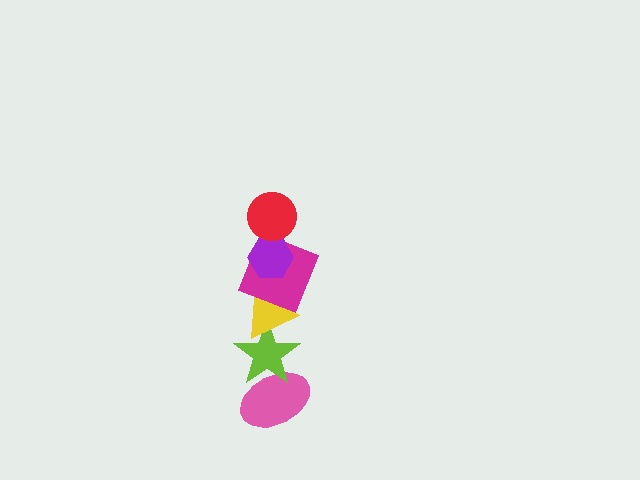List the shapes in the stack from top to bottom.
From top to bottom: the red circle, the purple hexagon, the magenta square, the yellow triangle, the lime star, the pink ellipse.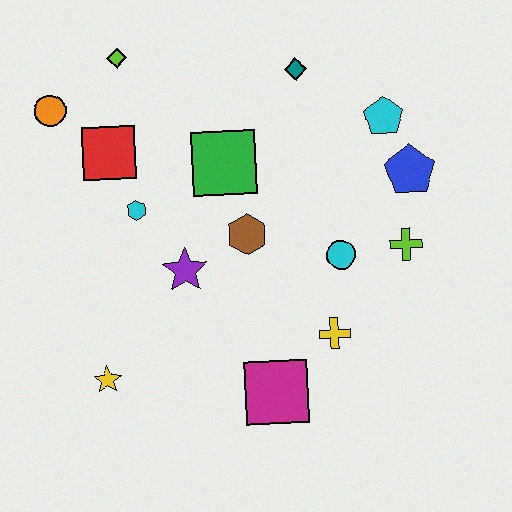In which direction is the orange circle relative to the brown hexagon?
The orange circle is to the left of the brown hexagon.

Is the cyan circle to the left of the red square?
No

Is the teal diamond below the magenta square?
No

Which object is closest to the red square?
The cyan hexagon is closest to the red square.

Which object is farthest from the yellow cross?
The orange circle is farthest from the yellow cross.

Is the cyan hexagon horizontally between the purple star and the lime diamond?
Yes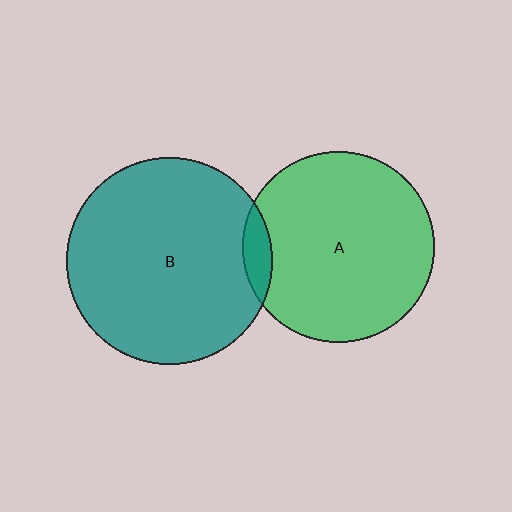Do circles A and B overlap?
Yes.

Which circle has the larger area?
Circle B (teal).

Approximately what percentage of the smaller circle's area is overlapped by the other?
Approximately 5%.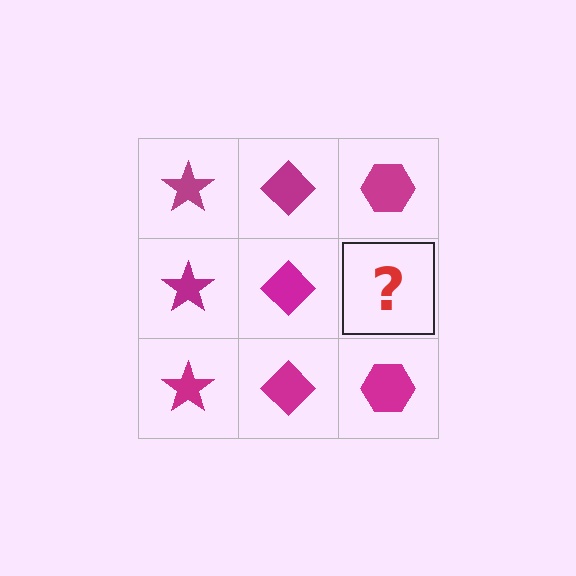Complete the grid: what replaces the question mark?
The question mark should be replaced with a magenta hexagon.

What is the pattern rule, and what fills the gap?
The rule is that each column has a consistent shape. The gap should be filled with a magenta hexagon.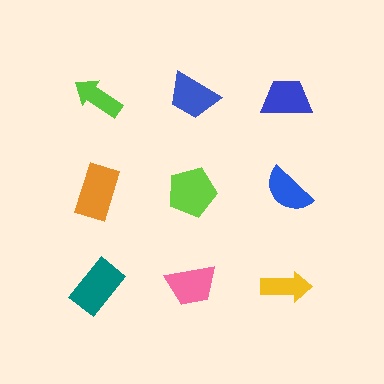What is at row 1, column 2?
A blue trapezoid.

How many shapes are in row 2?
3 shapes.